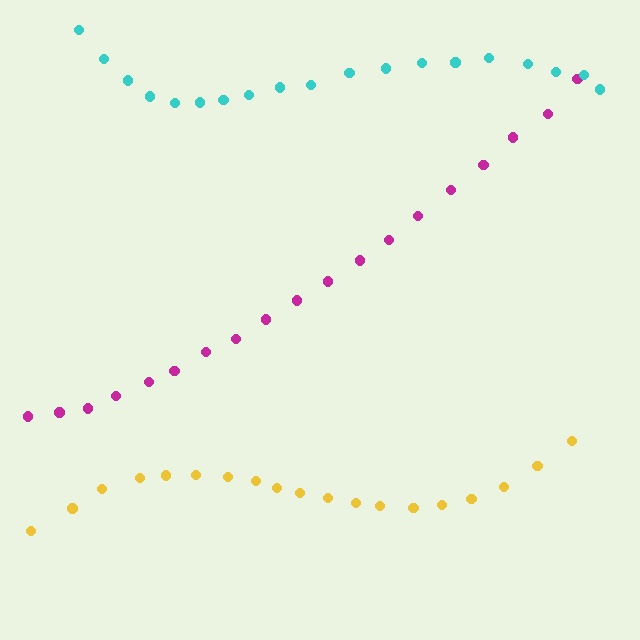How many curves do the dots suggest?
There are 3 distinct paths.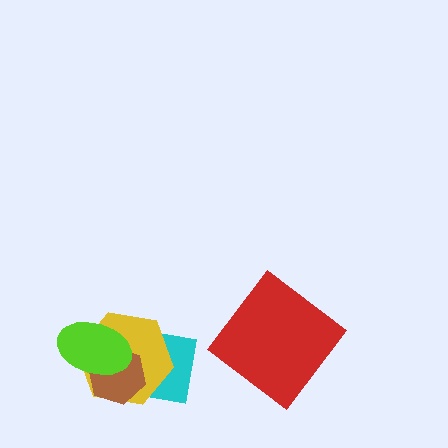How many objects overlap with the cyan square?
2 objects overlap with the cyan square.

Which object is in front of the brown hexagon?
The lime ellipse is in front of the brown hexagon.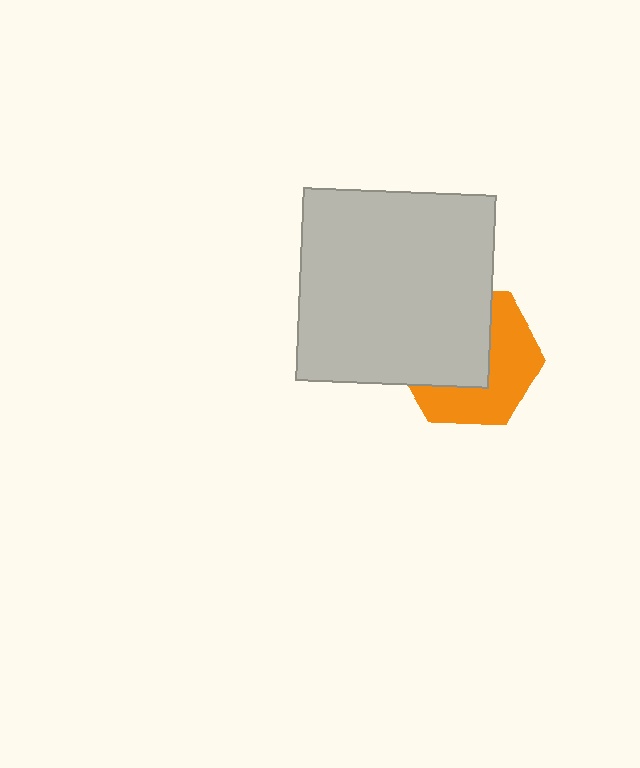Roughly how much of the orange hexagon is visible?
About half of it is visible (roughly 48%).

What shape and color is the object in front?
The object in front is a light gray square.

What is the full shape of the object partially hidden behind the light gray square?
The partially hidden object is an orange hexagon.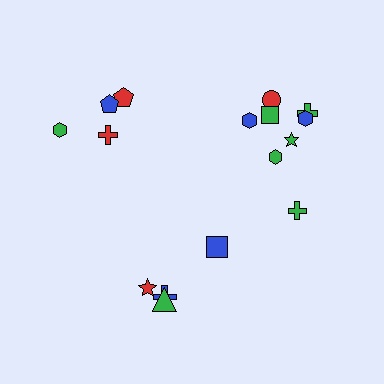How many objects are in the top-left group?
There are 4 objects.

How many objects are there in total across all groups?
There are 16 objects.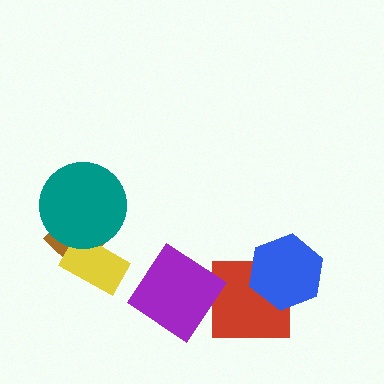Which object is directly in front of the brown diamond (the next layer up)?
The yellow rectangle is directly in front of the brown diamond.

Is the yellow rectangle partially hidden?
Yes, it is partially covered by another shape.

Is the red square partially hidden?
Yes, it is partially covered by another shape.